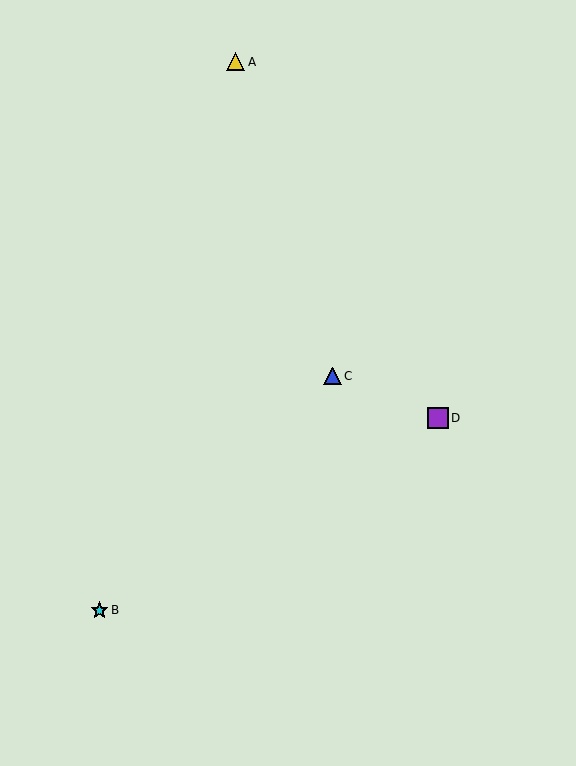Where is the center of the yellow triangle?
The center of the yellow triangle is at (236, 62).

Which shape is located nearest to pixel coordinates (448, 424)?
The purple square (labeled D) at (438, 418) is nearest to that location.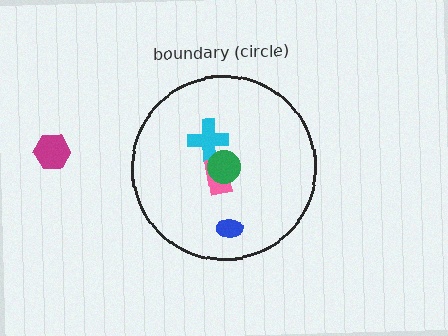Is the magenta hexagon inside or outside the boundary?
Outside.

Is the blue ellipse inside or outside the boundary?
Inside.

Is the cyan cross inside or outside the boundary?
Inside.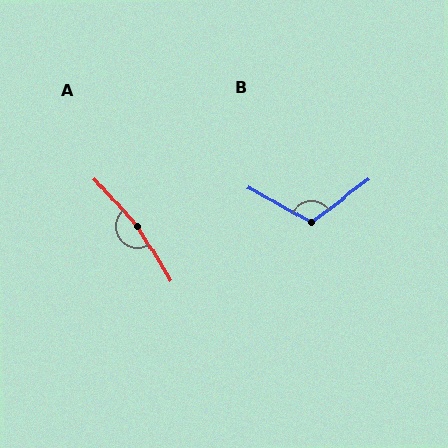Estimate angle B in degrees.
Approximately 114 degrees.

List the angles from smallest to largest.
B (114°), A (169°).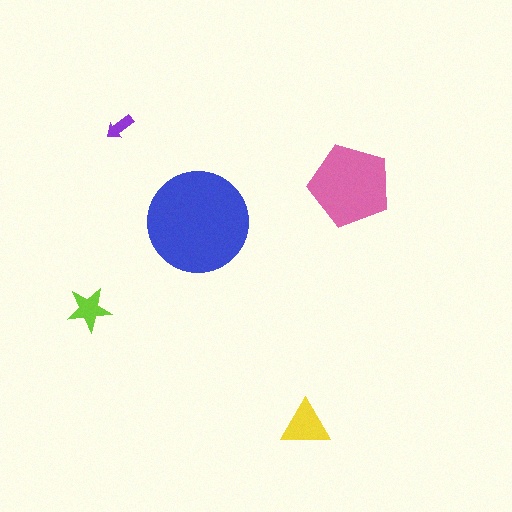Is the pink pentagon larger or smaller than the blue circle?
Smaller.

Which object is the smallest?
The purple arrow.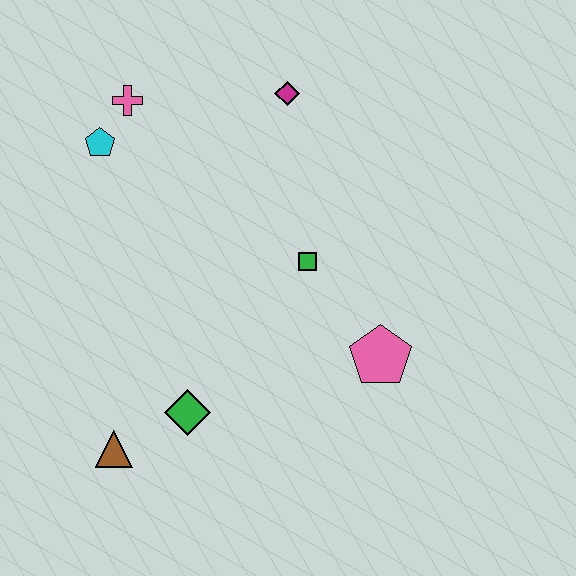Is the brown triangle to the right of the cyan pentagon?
Yes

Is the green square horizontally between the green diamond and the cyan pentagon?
No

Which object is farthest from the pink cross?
The pink pentagon is farthest from the pink cross.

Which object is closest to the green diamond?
The brown triangle is closest to the green diamond.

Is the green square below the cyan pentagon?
Yes